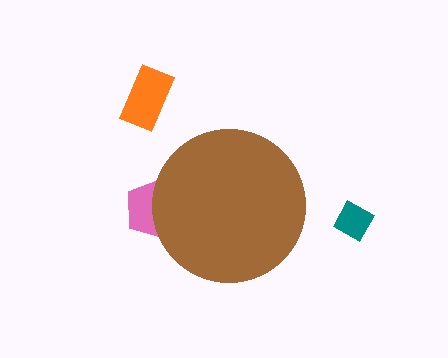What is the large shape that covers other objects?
A brown circle.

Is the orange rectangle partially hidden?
No, the orange rectangle is fully visible.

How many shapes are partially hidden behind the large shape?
1 shape is partially hidden.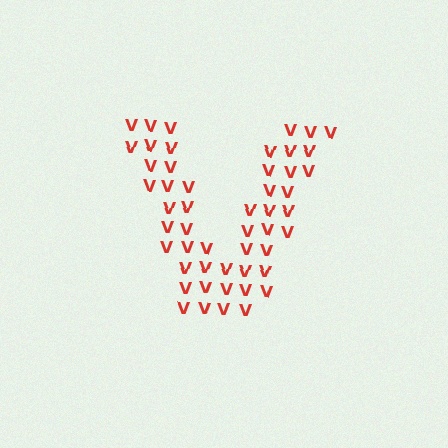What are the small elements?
The small elements are letter V's.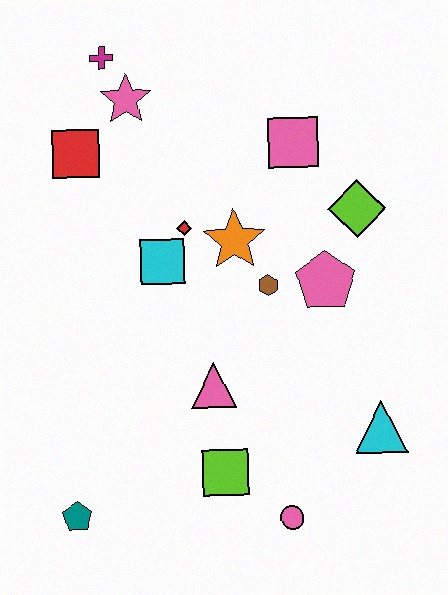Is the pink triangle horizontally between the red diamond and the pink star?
No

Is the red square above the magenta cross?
No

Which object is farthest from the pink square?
The teal pentagon is farthest from the pink square.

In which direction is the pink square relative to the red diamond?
The pink square is to the right of the red diamond.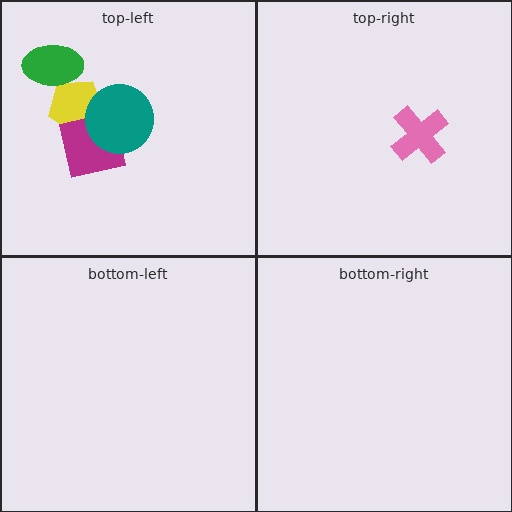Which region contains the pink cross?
The top-right region.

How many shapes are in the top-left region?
4.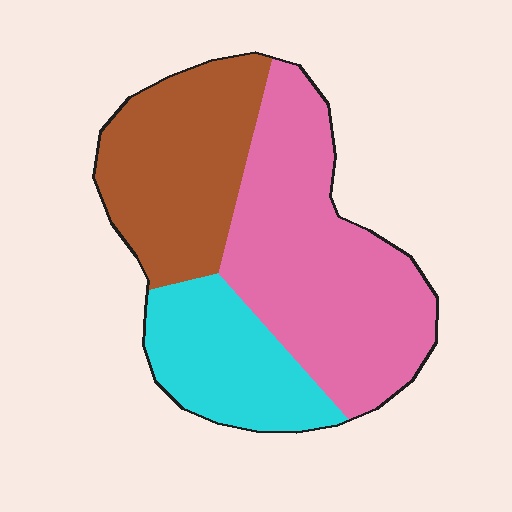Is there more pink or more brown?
Pink.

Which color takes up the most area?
Pink, at roughly 45%.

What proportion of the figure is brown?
Brown covers about 30% of the figure.